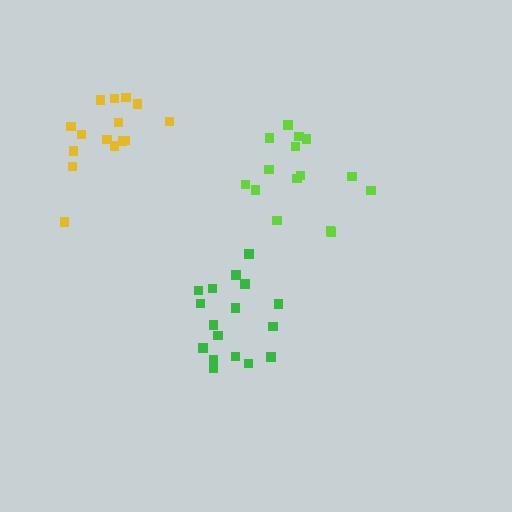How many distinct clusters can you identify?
There are 3 distinct clusters.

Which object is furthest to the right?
The lime cluster is rightmost.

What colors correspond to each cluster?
The clusters are colored: lime, green, yellow.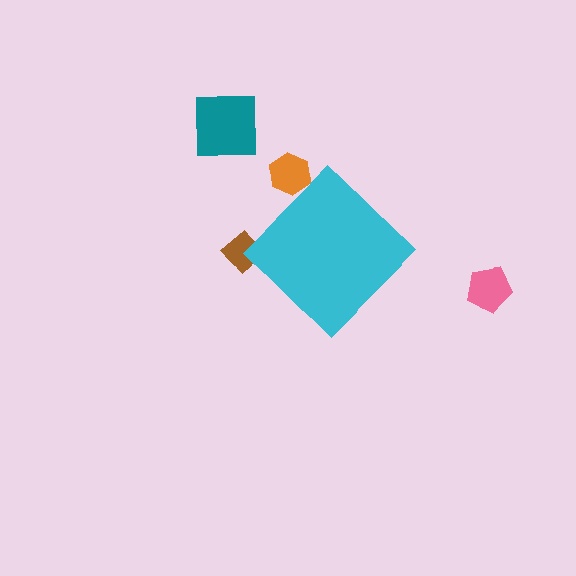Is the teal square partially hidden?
No, the teal square is fully visible.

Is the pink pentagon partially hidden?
No, the pink pentagon is fully visible.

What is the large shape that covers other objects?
A cyan diamond.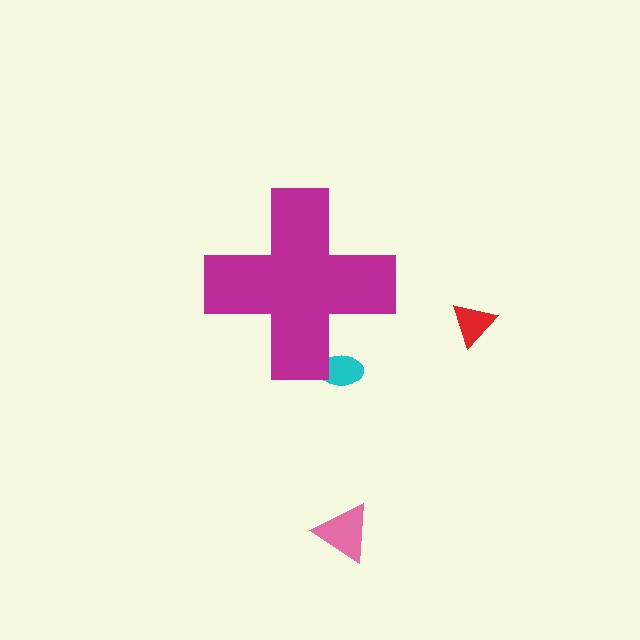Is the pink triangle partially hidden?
No, the pink triangle is fully visible.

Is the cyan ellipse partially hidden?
Yes, the cyan ellipse is partially hidden behind the magenta cross.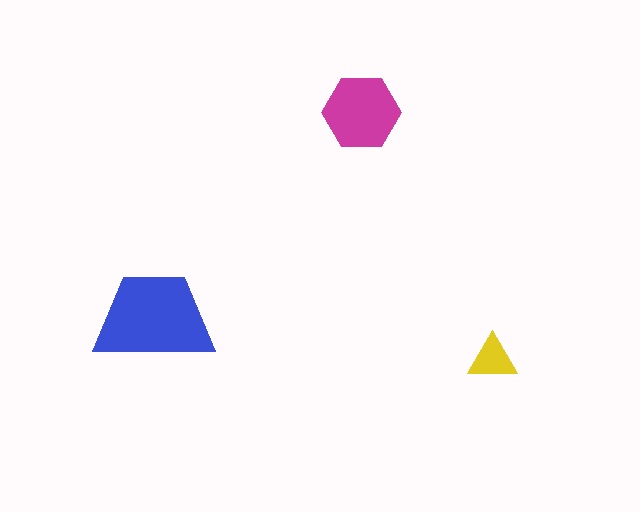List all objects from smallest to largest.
The yellow triangle, the magenta hexagon, the blue trapezoid.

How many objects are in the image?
There are 3 objects in the image.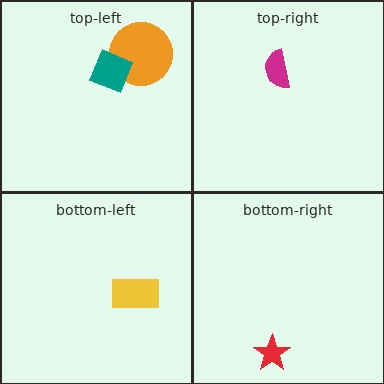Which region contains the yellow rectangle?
The bottom-left region.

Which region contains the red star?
The bottom-right region.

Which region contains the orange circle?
The top-left region.